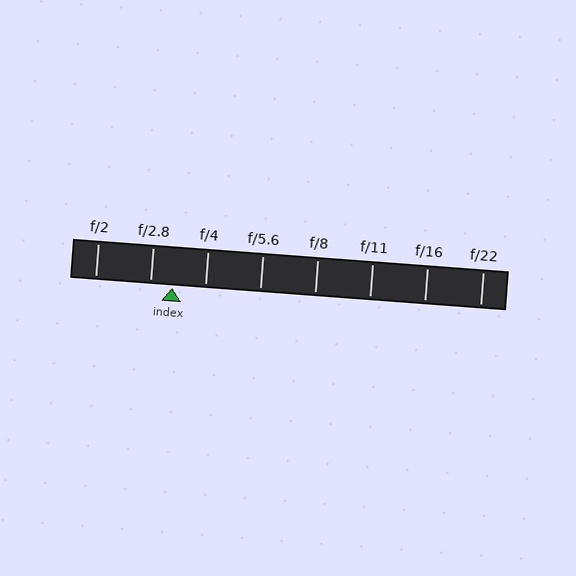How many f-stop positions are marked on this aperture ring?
There are 8 f-stop positions marked.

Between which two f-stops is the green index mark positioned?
The index mark is between f/2.8 and f/4.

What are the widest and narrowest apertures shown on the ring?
The widest aperture shown is f/2 and the narrowest is f/22.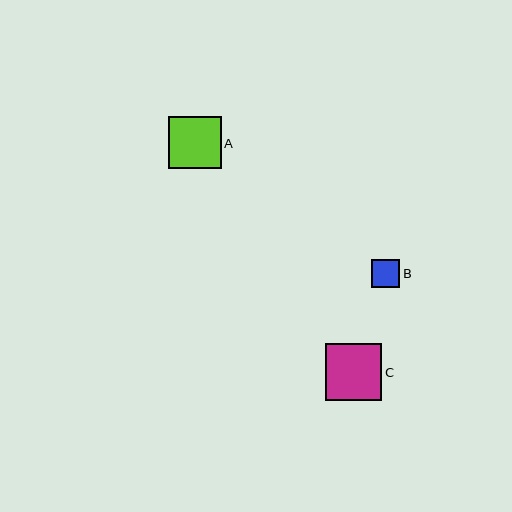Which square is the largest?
Square C is the largest with a size of approximately 57 pixels.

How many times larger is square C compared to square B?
Square C is approximately 2.0 times the size of square B.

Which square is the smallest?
Square B is the smallest with a size of approximately 28 pixels.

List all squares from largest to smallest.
From largest to smallest: C, A, B.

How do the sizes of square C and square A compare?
Square C and square A are approximately the same size.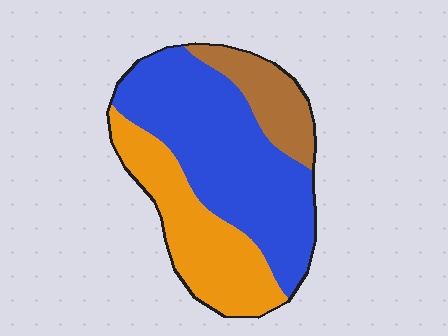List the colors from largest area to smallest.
From largest to smallest: blue, orange, brown.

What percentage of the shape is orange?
Orange covers 31% of the shape.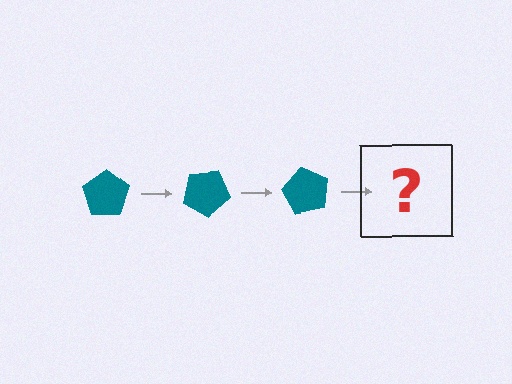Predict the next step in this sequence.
The next step is a teal pentagon rotated 90 degrees.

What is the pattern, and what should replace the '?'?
The pattern is that the pentagon rotates 30 degrees each step. The '?' should be a teal pentagon rotated 90 degrees.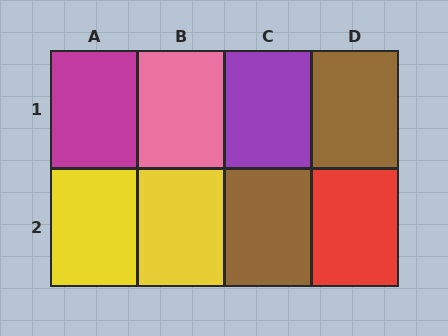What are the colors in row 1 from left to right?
Magenta, pink, purple, brown.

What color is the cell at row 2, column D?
Red.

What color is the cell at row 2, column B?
Yellow.